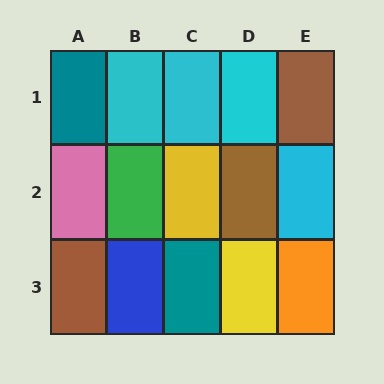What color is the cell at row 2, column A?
Pink.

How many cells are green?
1 cell is green.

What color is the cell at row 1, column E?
Brown.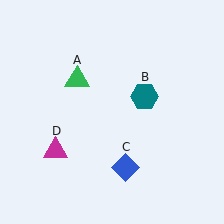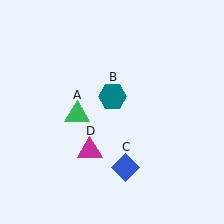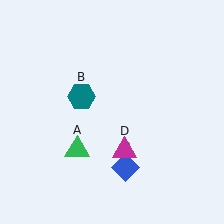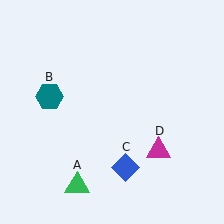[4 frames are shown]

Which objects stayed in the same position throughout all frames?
Blue diamond (object C) remained stationary.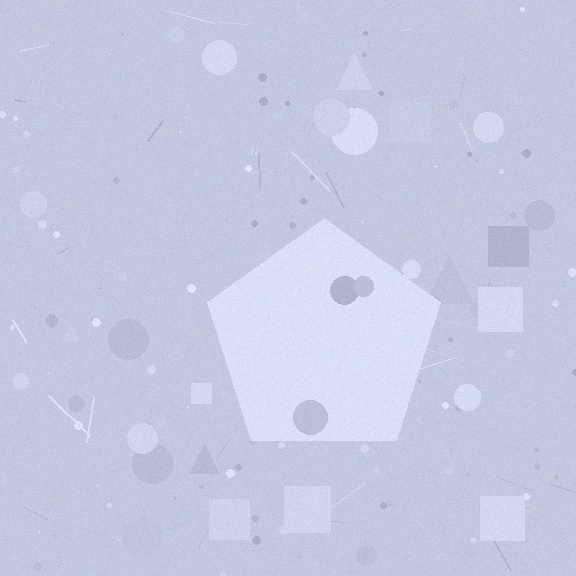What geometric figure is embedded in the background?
A pentagon is embedded in the background.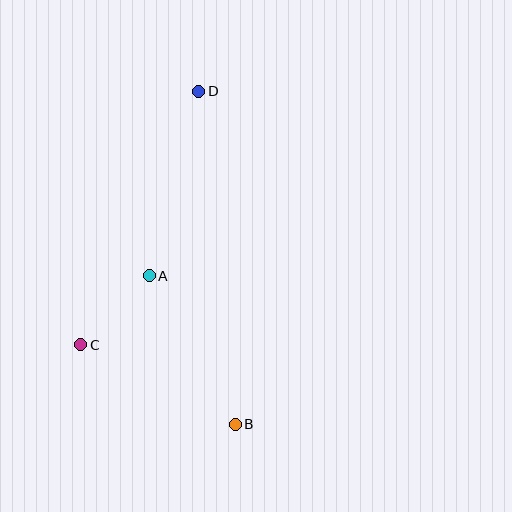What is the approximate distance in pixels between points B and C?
The distance between B and C is approximately 173 pixels.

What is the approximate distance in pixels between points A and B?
The distance between A and B is approximately 171 pixels.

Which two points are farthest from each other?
Points B and D are farthest from each other.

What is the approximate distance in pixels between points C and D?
The distance between C and D is approximately 280 pixels.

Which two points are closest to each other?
Points A and C are closest to each other.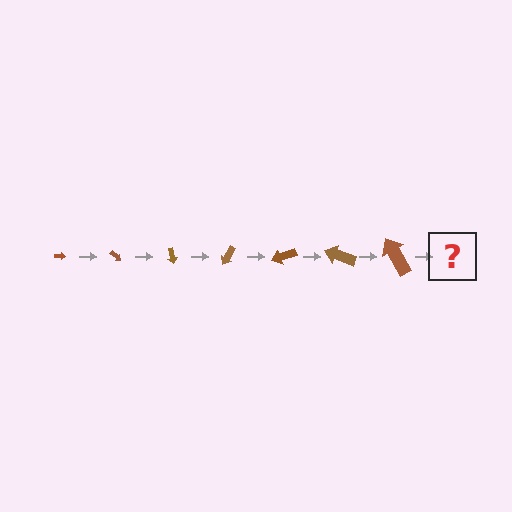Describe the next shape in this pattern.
It should be an arrow, larger than the previous one and rotated 280 degrees from the start.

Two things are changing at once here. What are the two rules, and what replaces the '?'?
The two rules are that the arrow grows larger each step and it rotates 40 degrees each step. The '?' should be an arrow, larger than the previous one and rotated 280 degrees from the start.